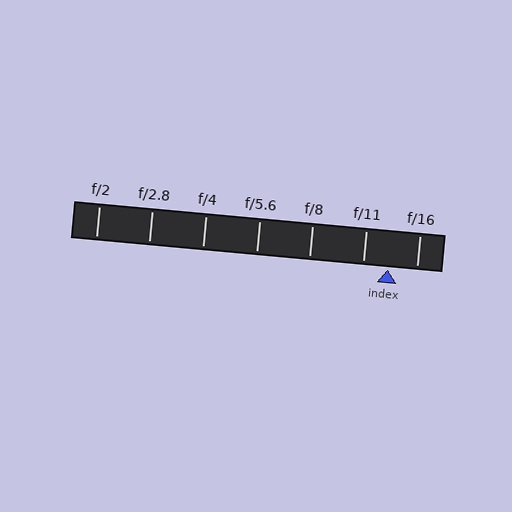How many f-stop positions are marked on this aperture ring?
There are 7 f-stop positions marked.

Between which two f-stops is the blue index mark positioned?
The index mark is between f/11 and f/16.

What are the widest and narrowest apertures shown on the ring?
The widest aperture shown is f/2 and the narrowest is f/16.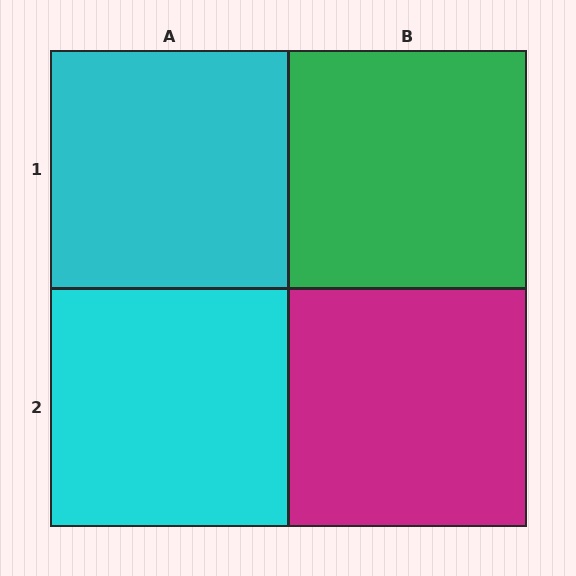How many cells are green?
1 cell is green.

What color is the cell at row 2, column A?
Cyan.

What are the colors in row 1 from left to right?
Cyan, green.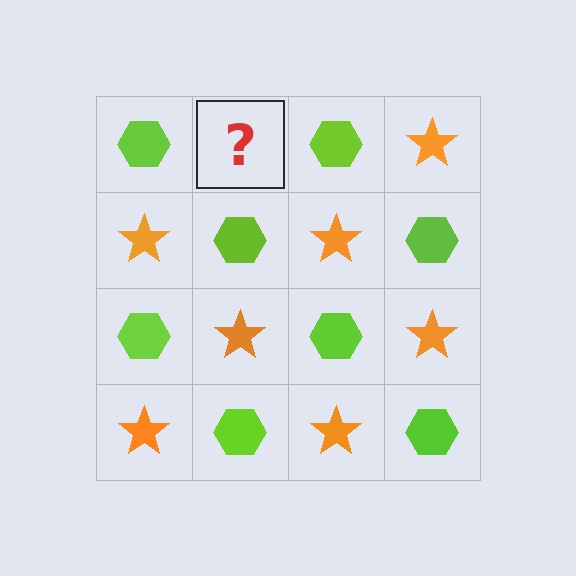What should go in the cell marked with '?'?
The missing cell should contain an orange star.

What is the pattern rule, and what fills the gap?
The rule is that it alternates lime hexagon and orange star in a checkerboard pattern. The gap should be filled with an orange star.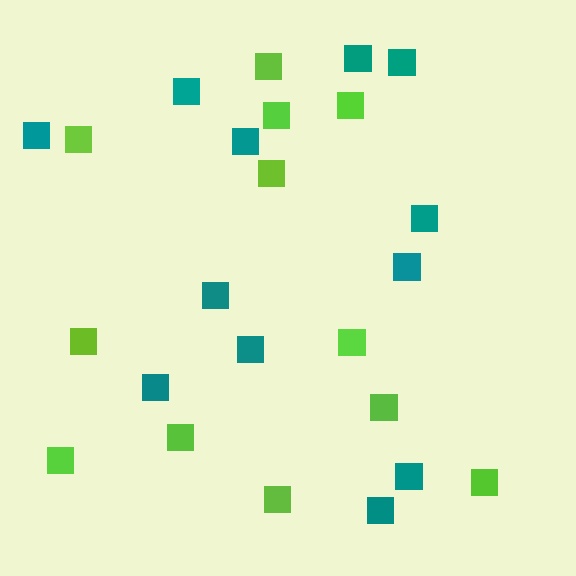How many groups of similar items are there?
There are 2 groups: one group of lime squares (12) and one group of teal squares (12).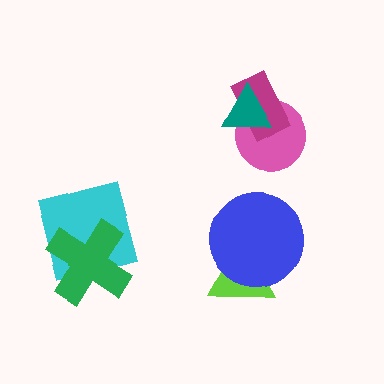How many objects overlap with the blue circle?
1 object overlaps with the blue circle.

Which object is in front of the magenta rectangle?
The teal triangle is in front of the magenta rectangle.